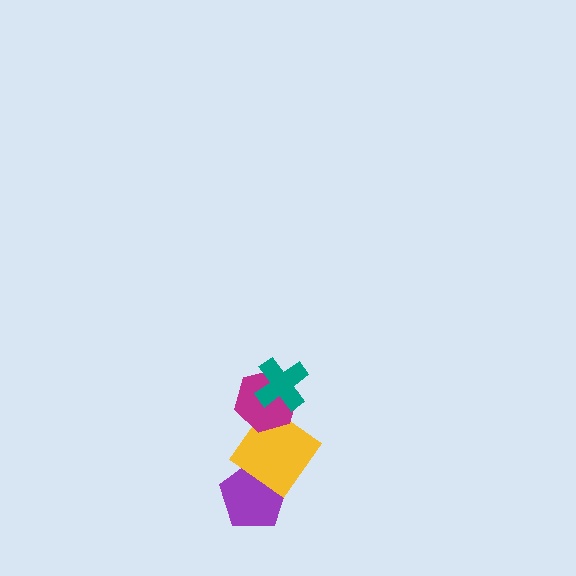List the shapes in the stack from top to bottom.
From top to bottom: the teal cross, the magenta hexagon, the yellow diamond, the purple pentagon.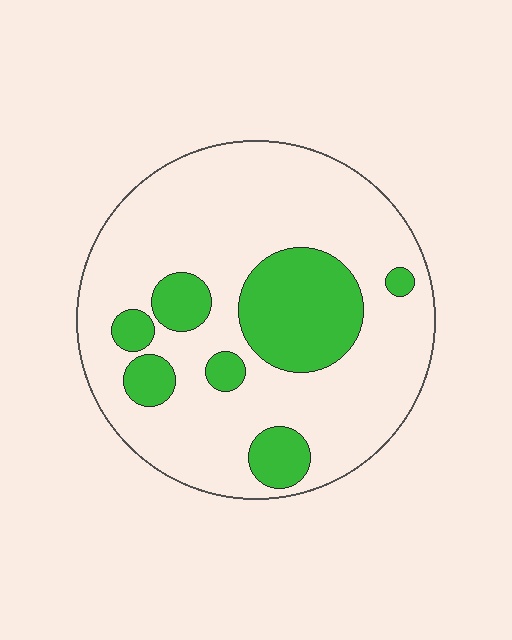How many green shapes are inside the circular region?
7.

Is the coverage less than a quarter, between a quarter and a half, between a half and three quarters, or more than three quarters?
Less than a quarter.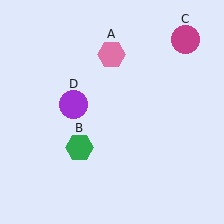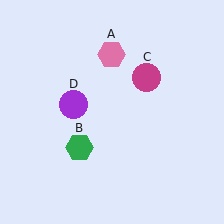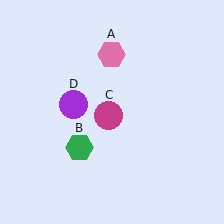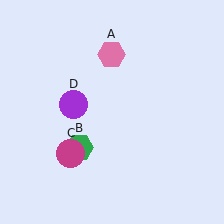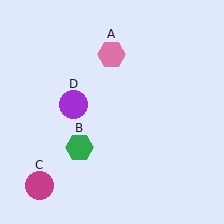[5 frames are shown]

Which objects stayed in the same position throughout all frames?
Pink hexagon (object A) and green hexagon (object B) and purple circle (object D) remained stationary.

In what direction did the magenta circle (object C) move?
The magenta circle (object C) moved down and to the left.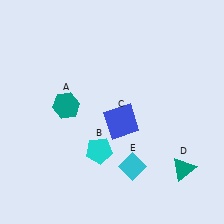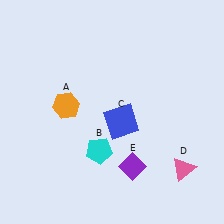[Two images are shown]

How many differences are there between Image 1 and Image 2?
There are 3 differences between the two images.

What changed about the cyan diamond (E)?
In Image 1, E is cyan. In Image 2, it changed to purple.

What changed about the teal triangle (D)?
In Image 1, D is teal. In Image 2, it changed to pink.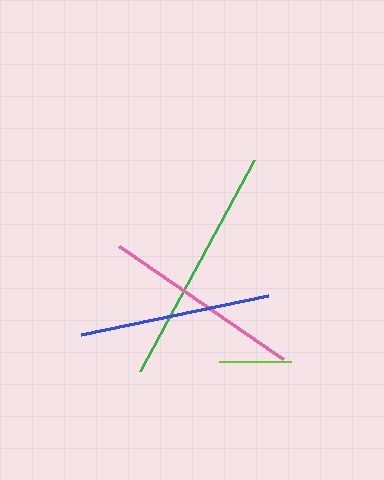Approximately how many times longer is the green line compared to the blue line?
The green line is approximately 1.3 times the length of the blue line.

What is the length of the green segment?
The green segment is approximately 241 pixels long.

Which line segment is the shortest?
The lime line is the shortest at approximately 72 pixels.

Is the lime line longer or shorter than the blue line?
The blue line is longer than the lime line.